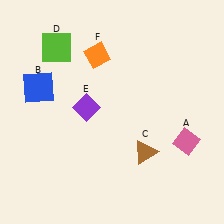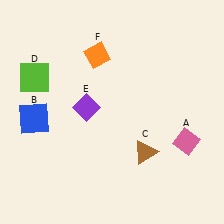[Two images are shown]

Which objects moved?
The objects that moved are: the blue square (B), the lime square (D).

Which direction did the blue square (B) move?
The blue square (B) moved down.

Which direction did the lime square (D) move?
The lime square (D) moved down.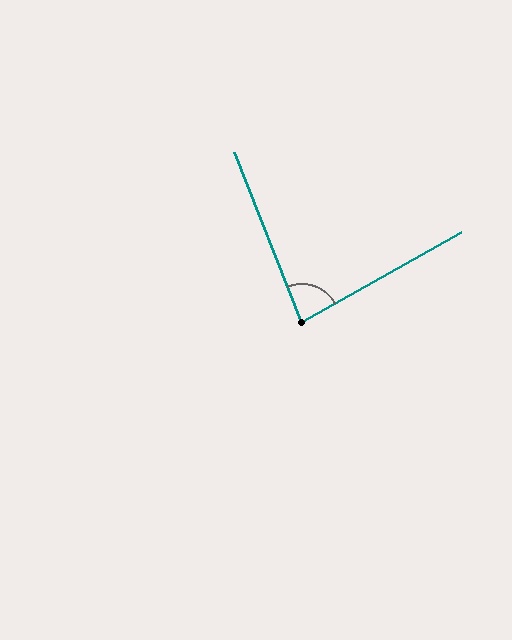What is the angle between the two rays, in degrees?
Approximately 82 degrees.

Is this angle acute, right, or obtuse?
It is acute.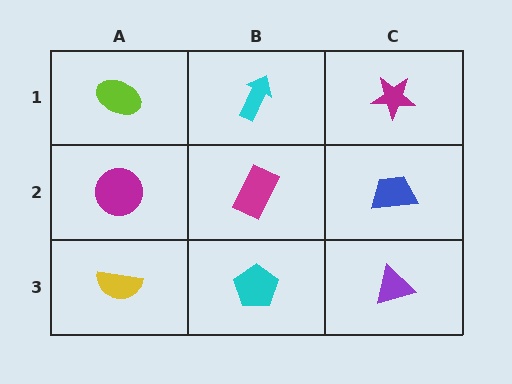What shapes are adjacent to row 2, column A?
A lime ellipse (row 1, column A), a yellow semicircle (row 3, column A), a magenta rectangle (row 2, column B).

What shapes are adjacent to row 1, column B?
A magenta rectangle (row 2, column B), a lime ellipse (row 1, column A), a magenta star (row 1, column C).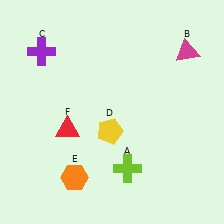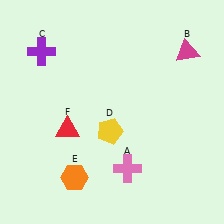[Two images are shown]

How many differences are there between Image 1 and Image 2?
There is 1 difference between the two images.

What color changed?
The cross (A) changed from lime in Image 1 to pink in Image 2.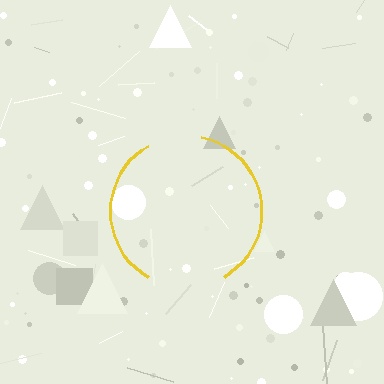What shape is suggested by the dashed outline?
The dashed outline suggests a circle.